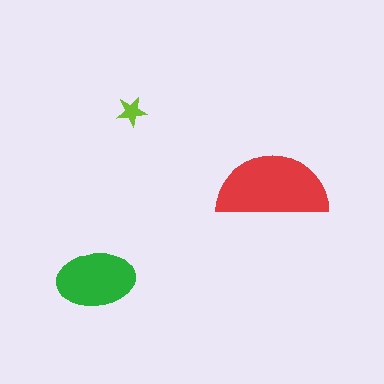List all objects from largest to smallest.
The red semicircle, the green ellipse, the lime star.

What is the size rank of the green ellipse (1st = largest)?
2nd.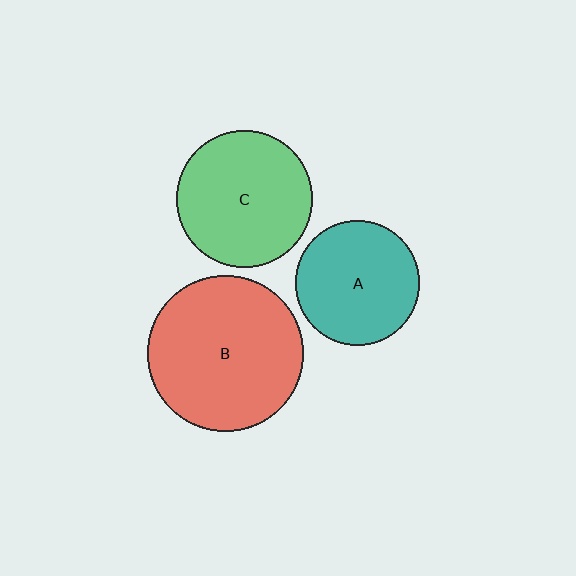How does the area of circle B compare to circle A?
Approximately 1.6 times.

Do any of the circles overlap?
No, none of the circles overlap.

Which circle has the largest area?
Circle B (red).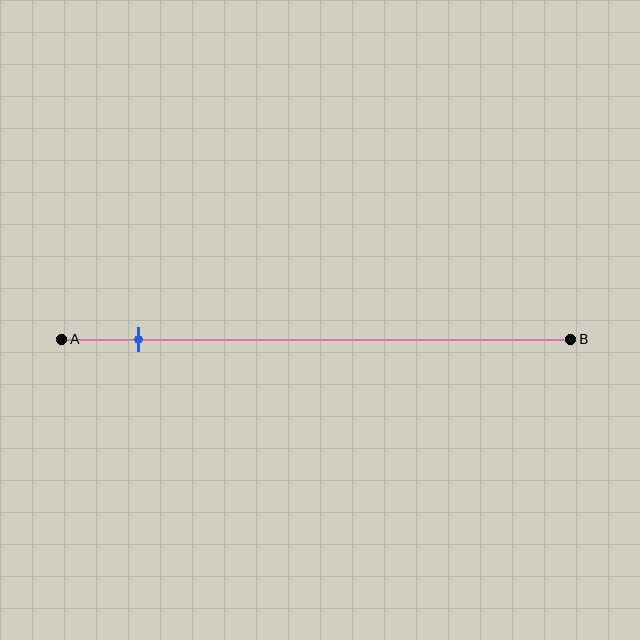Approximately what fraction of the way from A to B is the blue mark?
The blue mark is approximately 15% of the way from A to B.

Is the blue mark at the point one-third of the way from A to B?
No, the mark is at about 15% from A, not at the 33% one-third point.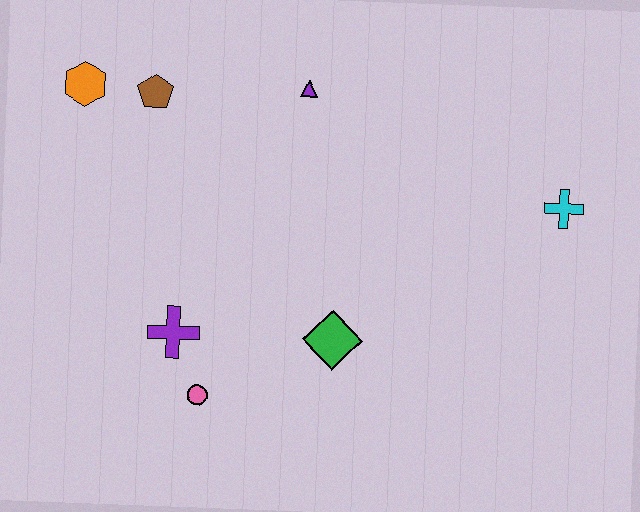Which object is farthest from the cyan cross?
The orange hexagon is farthest from the cyan cross.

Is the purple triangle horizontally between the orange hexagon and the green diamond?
Yes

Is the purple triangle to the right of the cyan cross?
No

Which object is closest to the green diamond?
The pink circle is closest to the green diamond.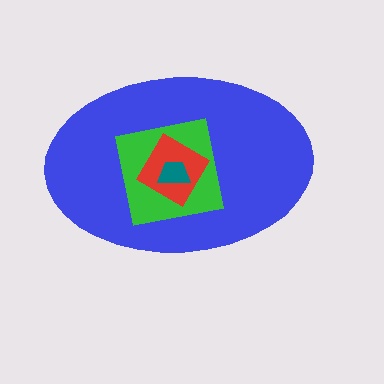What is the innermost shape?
The teal trapezoid.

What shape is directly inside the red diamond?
The teal trapezoid.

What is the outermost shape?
The blue ellipse.